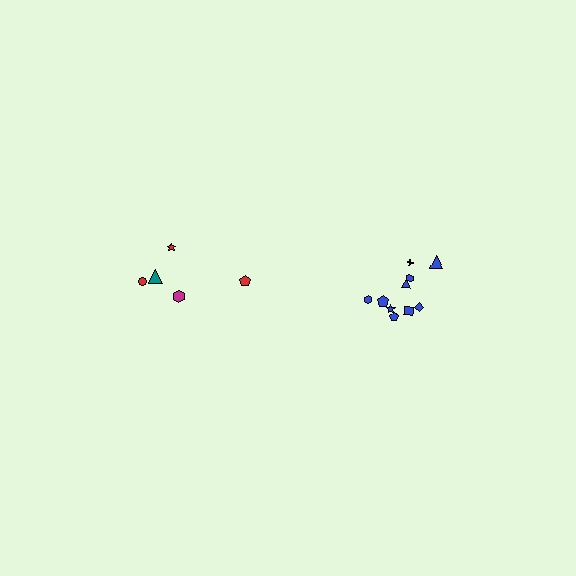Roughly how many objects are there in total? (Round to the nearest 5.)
Roughly 15 objects in total.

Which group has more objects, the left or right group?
The right group.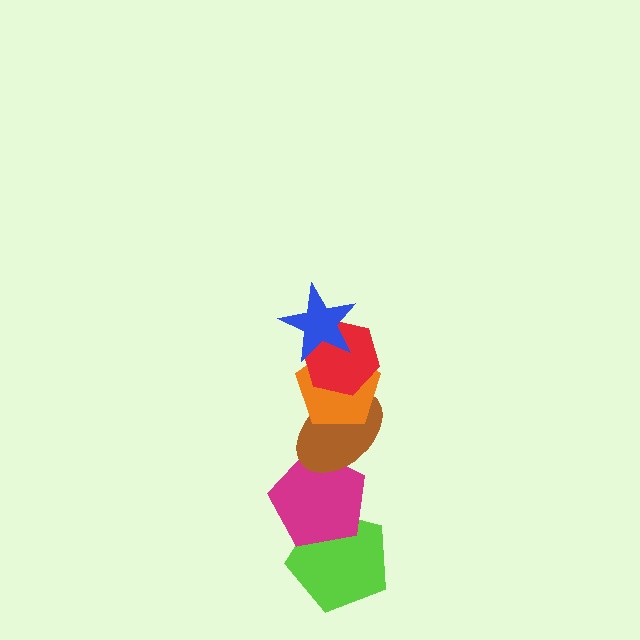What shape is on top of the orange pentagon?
The red hexagon is on top of the orange pentagon.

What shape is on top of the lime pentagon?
The magenta pentagon is on top of the lime pentagon.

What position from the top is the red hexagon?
The red hexagon is 2nd from the top.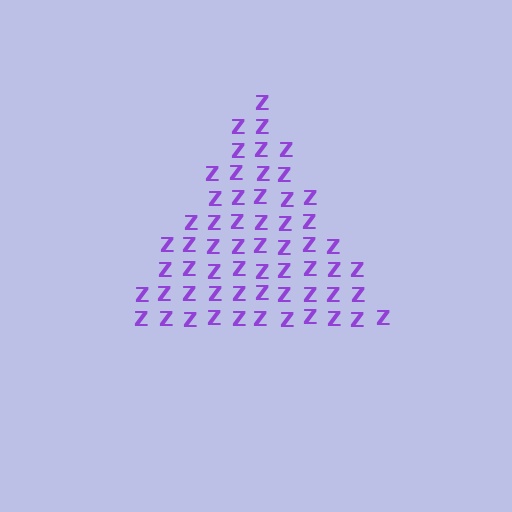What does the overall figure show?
The overall figure shows a triangle.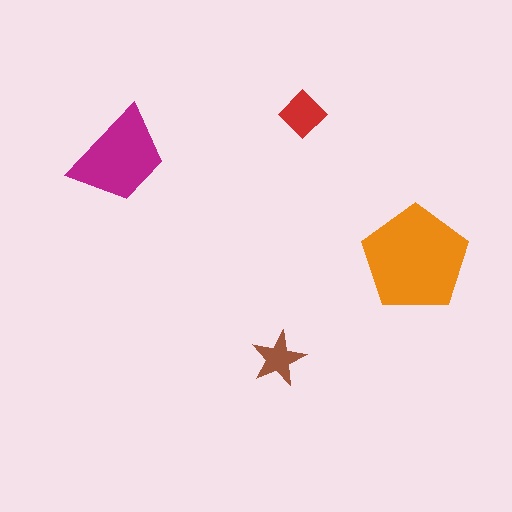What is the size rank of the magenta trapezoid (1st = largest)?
2nd.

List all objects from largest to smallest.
The orange pentagon, the magenta trapezoid, the red diamond, the brown star.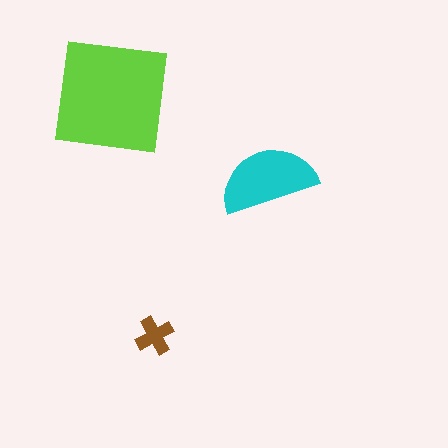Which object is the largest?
The lime square.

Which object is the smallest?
The brown cross.